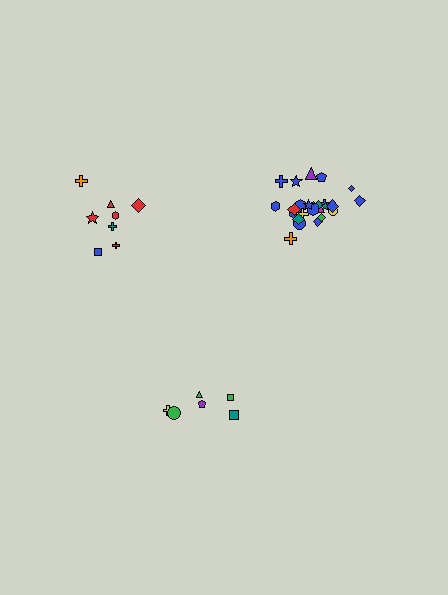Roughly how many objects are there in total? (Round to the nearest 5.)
Roughly 40 objects in total.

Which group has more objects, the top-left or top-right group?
The top-right group.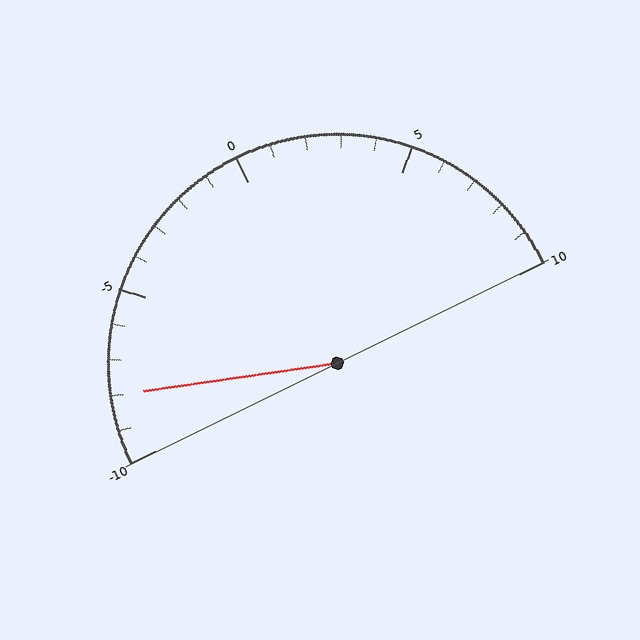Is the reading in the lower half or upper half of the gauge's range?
The reading is in the lower half of the range (-10 to 10).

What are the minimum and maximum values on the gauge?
The gauge ranges from -10 to 10.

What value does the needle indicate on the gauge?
The needle indicates approximately -8.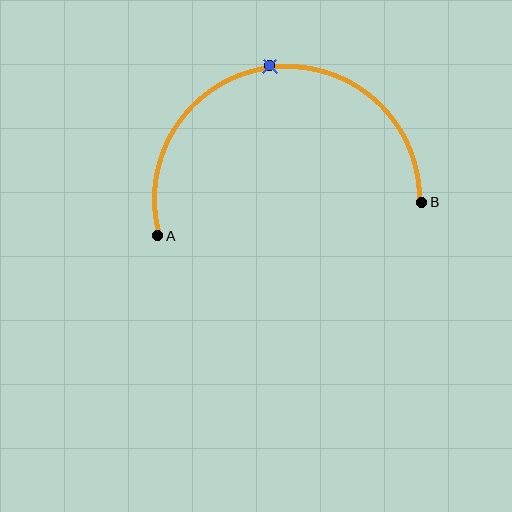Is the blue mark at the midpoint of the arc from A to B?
Yes. The blue mark lies on the arc at equal arc-length from both A and B — it is the arc midpoint.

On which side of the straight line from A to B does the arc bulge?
The arc bulges above the straight line connecting A and B.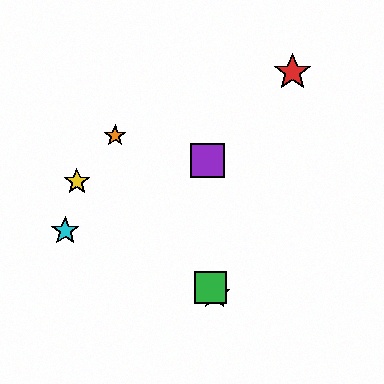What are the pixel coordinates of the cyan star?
The cyan star is at (65, 231).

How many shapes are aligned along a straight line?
3 shapes (the blue star, the green square, the orange star) are aligned along a straight line.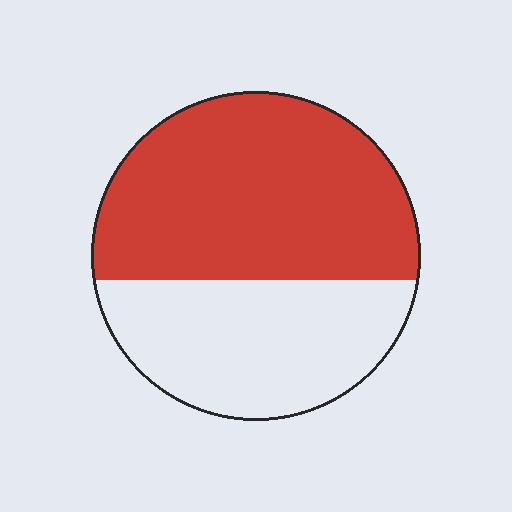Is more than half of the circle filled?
Yes.